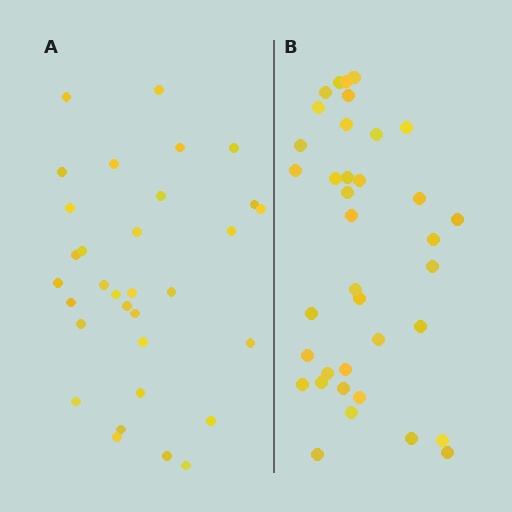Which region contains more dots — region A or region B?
Region B (the right region) has more dots.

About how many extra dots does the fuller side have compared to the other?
Region B has about 5 more dots than region A.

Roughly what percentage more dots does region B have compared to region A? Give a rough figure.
About 15% more.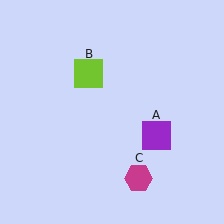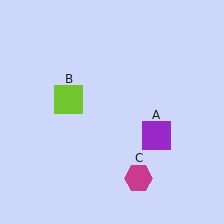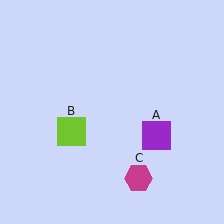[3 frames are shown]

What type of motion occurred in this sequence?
The lime square (object B) rotated counterclockwise around the center of the scene.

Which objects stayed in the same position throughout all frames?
Purple square (object A) and magenta hexagon (object C) remained stationary.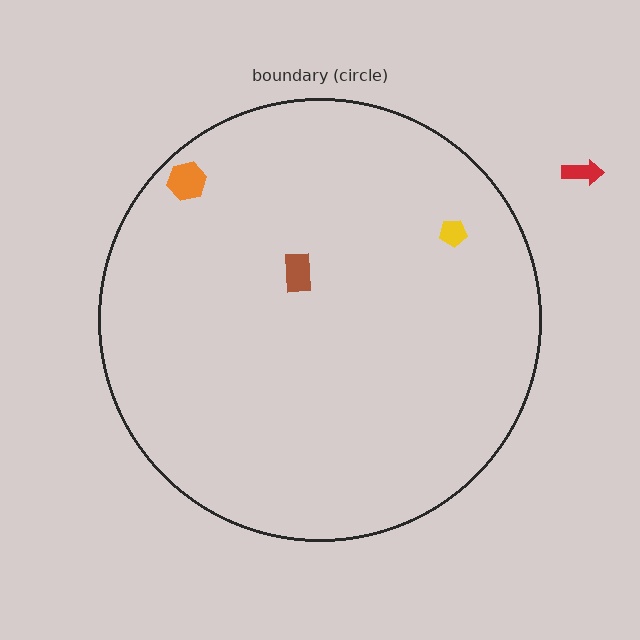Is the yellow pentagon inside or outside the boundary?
Inside.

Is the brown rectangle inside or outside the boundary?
Inside.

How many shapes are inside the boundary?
3 inside, 1 outside.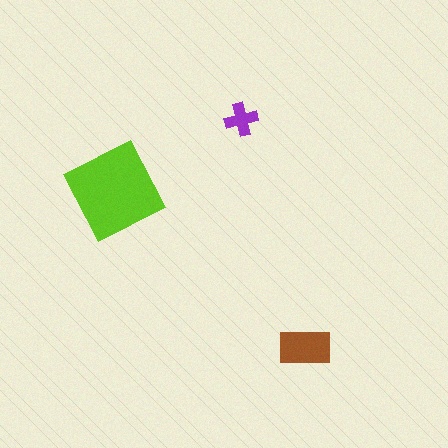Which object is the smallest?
The purple cross.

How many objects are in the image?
There are 3 objects in the image.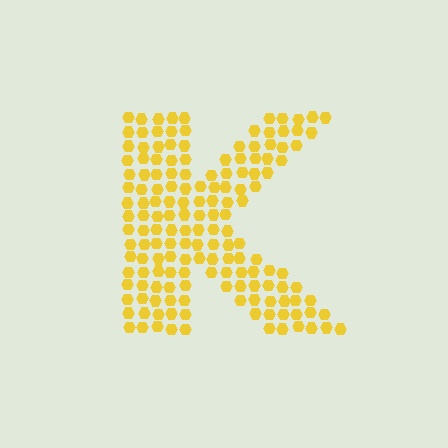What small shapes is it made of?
It is made of small hexagons.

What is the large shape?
The large shape is the letter K.